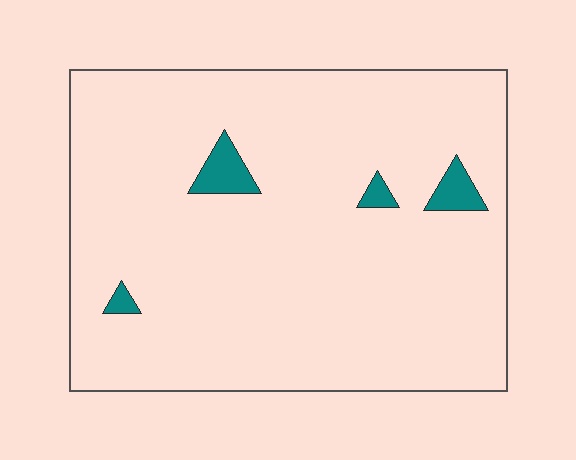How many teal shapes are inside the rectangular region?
4.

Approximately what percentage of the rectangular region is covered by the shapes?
Approximately 5%.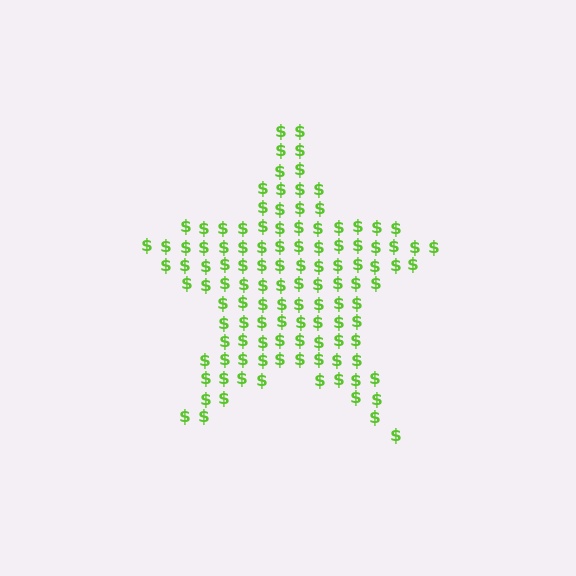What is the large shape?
The large shape is a star.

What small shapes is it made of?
It is made of small dollar signs.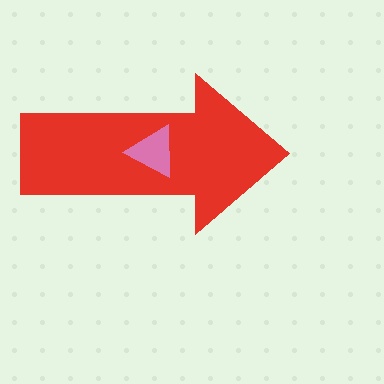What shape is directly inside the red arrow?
The pink triangle.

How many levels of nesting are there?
2.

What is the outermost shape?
The red arrow.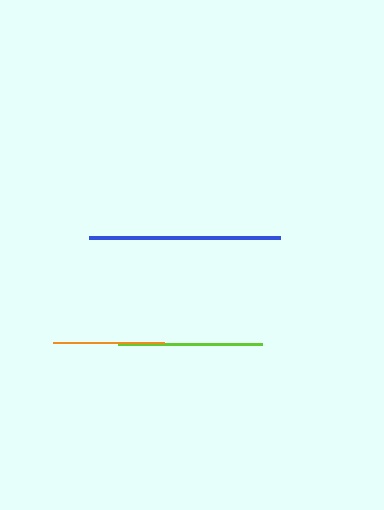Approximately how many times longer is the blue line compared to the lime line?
The blue line is approximately 1.3 times the length of the lime line.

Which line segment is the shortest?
The orange line is the shortest at approximately 111 pixels.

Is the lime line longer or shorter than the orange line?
The lime line is longer than the orange line.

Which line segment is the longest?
The blue line is the longest at approximately 192 pixels.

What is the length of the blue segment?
The blue segment is approximately 192 pixels long.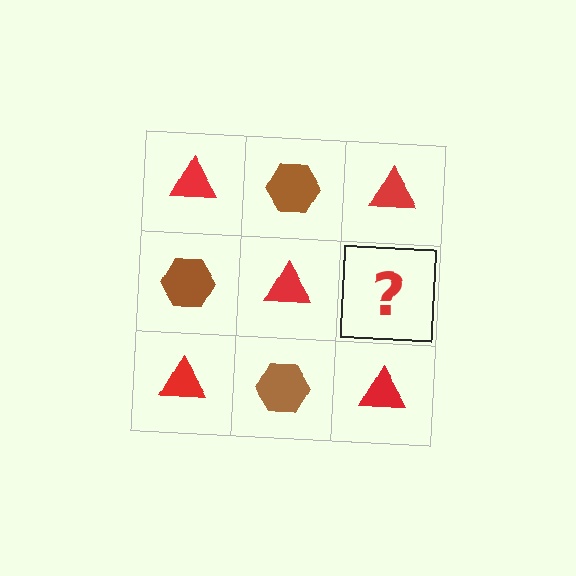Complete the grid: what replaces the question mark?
The question mark should be replaced with a brown hexagon.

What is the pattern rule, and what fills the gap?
The rule is that it alternates red triangle and brown hexagon in a checkerboard pattern. The gap should be filled with a brown hexagon.